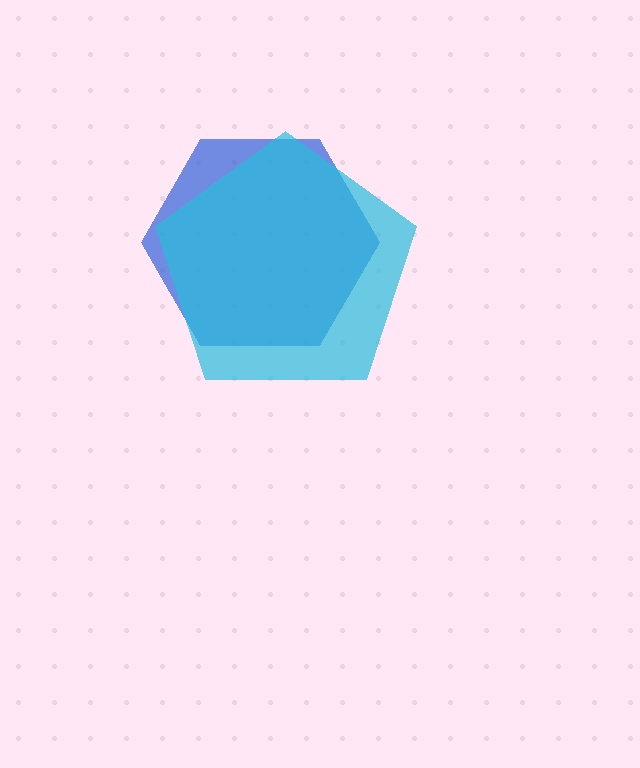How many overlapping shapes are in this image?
There are 2 overlapping shapes in the image.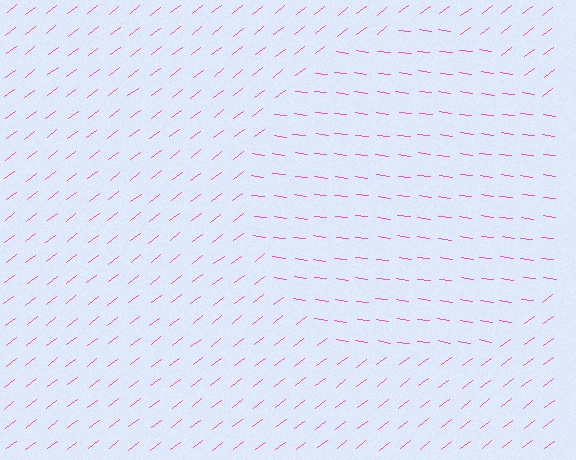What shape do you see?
I see a circle.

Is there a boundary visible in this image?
Yes, there is a texture boundary formed by a change in line orientation.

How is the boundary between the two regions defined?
The boundary is defined purely by a change in line orientation (approximately 45 degrees difference). All lines are the same color and thickness.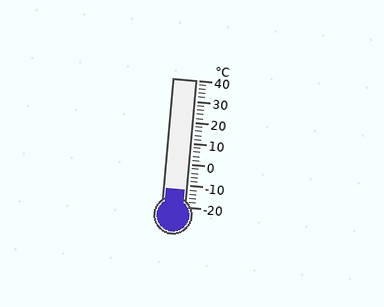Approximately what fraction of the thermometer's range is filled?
The thermometer is filled to approximately 15% of its range.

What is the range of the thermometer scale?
The thermometer scale ranges from -20°C to 40°C.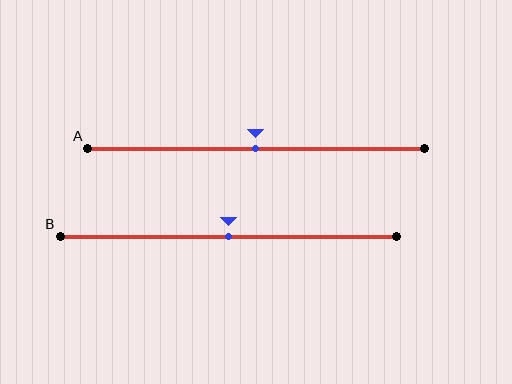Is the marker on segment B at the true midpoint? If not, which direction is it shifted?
Yes, the marker on segment B is at the true midpoint.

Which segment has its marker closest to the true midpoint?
Segment A has its marker closest to the true midpoint.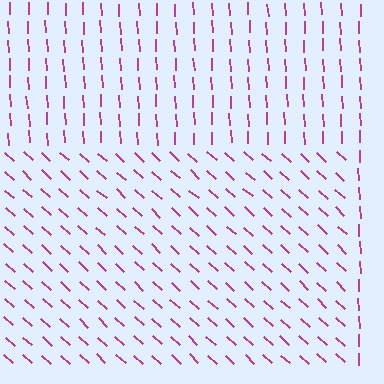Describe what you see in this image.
The image is filled with small magenta line segments. A rectangle region in the image has lines oriented differently from the surrounding lines, creating a visible texture boundary.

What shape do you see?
I see a rectangle.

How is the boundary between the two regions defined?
The boundary is defined purely by a change in line orientation (approximately 45 degrees difference). All lines are the same color and thickness.